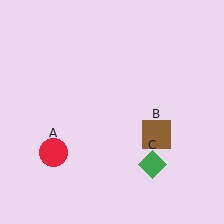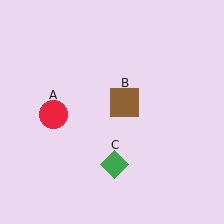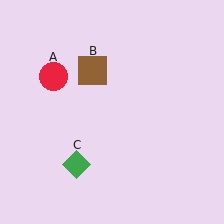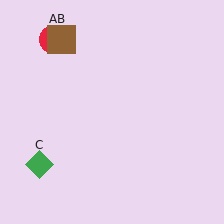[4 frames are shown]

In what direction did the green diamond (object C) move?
The green diamond (object C) moved left.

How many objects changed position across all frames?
3 objects changed position: red circle (object A), brown square (object B), green diamond (object C).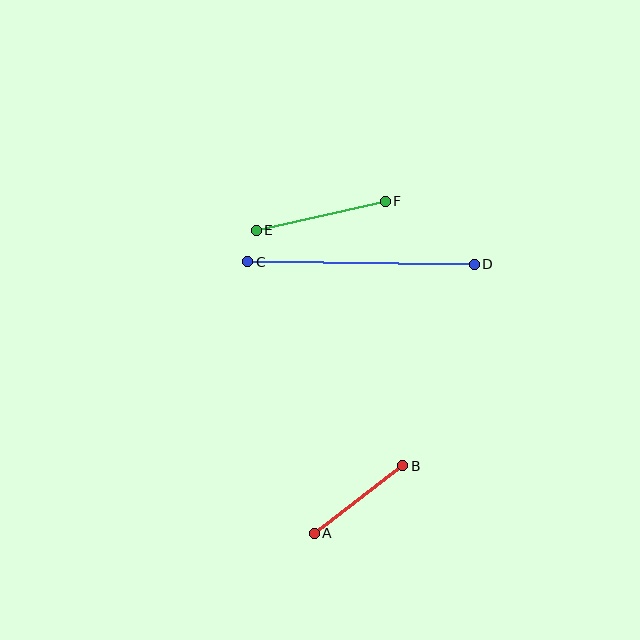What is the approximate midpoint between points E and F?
The midpoint is at approximately (321, 216) pixels.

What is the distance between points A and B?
The distance is approximately 111 pixels.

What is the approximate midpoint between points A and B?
The midpoint is at approximately (359, 500) pixels.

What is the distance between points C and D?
The distance is approximately 226 pixels.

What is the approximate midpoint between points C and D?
The midpoint is at approximately (361, 263) pixels.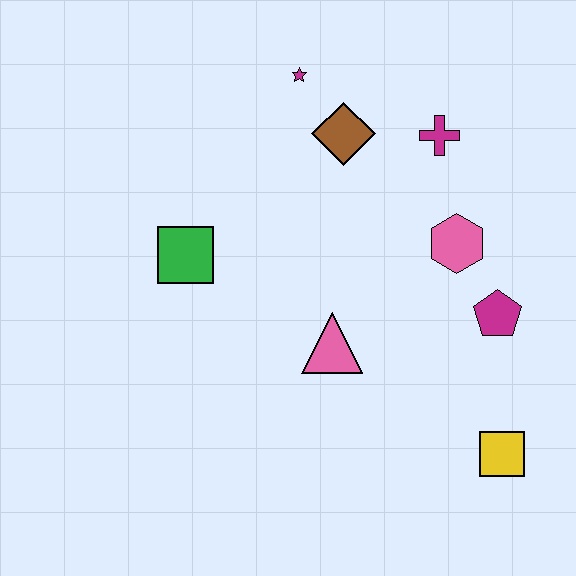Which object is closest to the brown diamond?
The magenta star is closest to the brown diamond.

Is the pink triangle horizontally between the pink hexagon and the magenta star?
Yes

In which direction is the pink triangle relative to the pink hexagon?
The pink triangle is to the left of the pink hexagon.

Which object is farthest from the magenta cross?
The yellow square is farthest from the magenta cross.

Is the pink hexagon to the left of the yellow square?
Yes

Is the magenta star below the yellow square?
No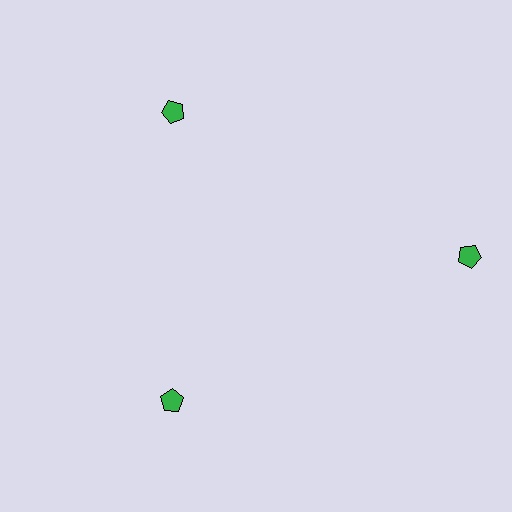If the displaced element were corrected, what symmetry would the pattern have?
It would have 3-fold rotational symmetry — the pattern would map onto itself every 120 degrees.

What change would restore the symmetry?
The symmetry would be restored by moving it inward, back onto the ring so that all 3 pentagons sit at equal angles and equal distance from the center.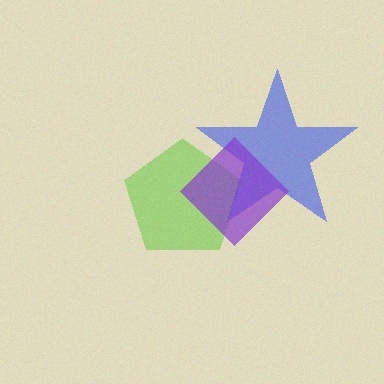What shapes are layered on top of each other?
The layered shapes are: a lime pentagon, a blue star, a purple diamond.